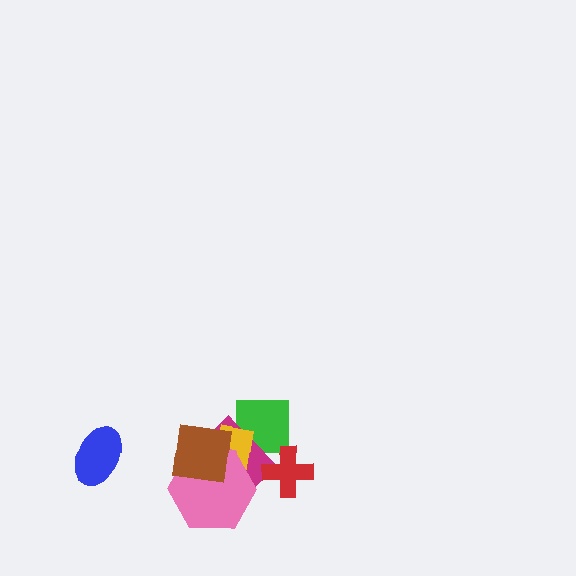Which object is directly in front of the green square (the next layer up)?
The magenta diamond is directly in front of the green square.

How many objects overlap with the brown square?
3 objects overlap with the brown square.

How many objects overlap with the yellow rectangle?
4 objects overlap with the yellow rectangle.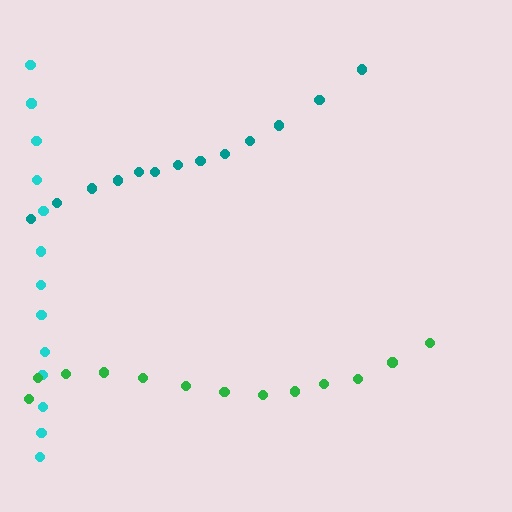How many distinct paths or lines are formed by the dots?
There are 3 distinct paths.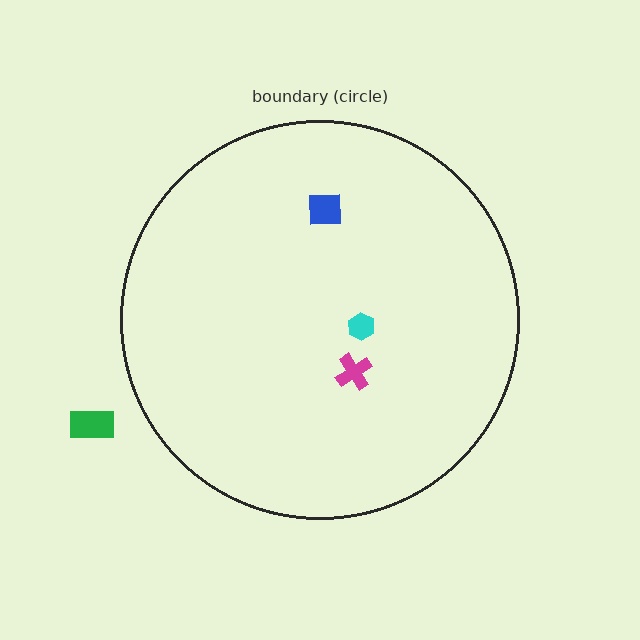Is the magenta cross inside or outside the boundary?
Inside.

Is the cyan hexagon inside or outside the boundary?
Inside.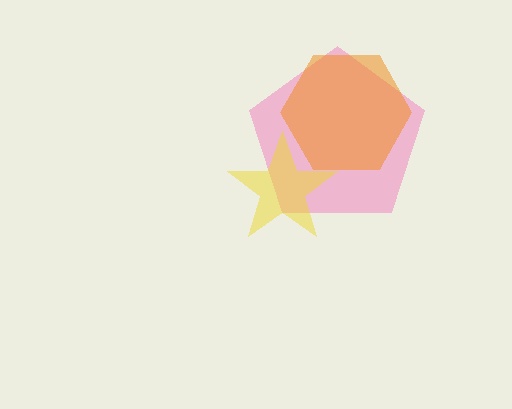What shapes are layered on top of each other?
The layered shapes are: a pink pentagon, an orange hexagon, a yellow star.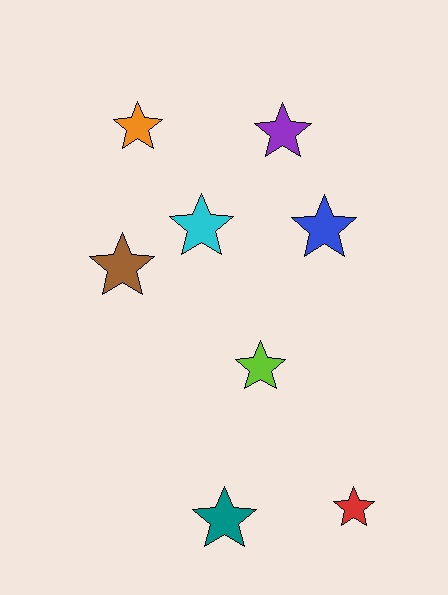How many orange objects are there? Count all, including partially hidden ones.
There is 1 orange object.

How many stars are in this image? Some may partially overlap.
There are 8 stars.